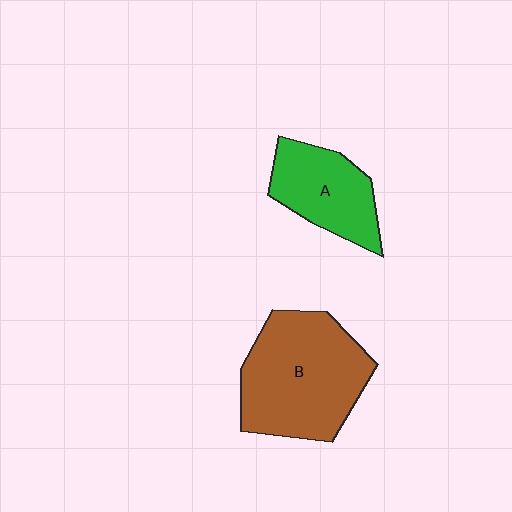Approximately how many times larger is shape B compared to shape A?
Approximately 1.7 times.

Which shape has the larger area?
Shape B (brown).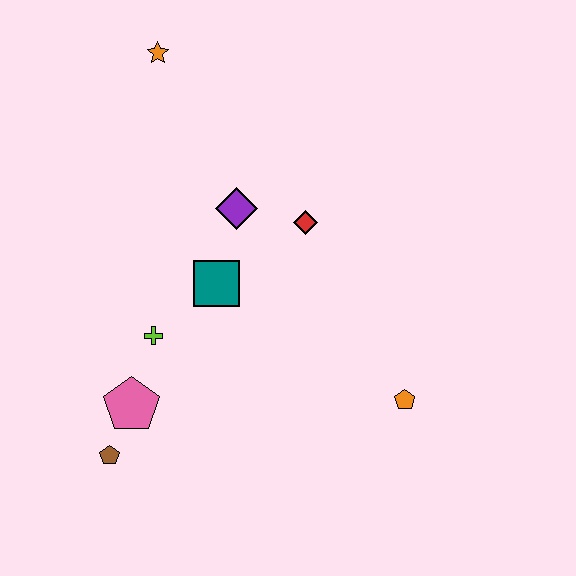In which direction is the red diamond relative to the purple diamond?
The red diamond is to the right of the purple diamond.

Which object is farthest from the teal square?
The orange star is farthest from the teal square.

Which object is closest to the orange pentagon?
The red diamond is closest to the orange pentagon.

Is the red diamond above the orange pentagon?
Yes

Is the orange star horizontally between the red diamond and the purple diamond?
No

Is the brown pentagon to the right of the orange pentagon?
No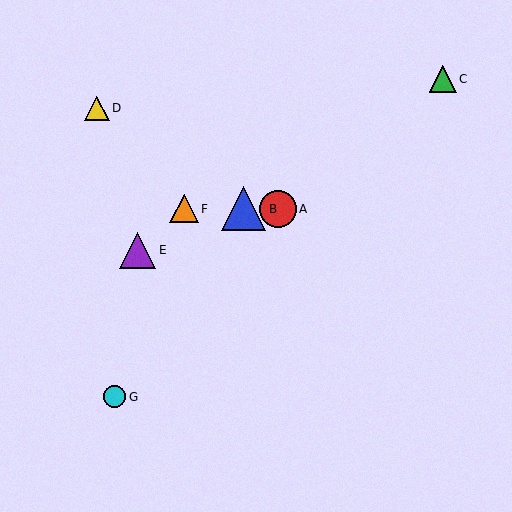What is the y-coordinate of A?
Object A is at y≈209.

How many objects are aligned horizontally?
3 objects (A, B, F) are aligned horizontally.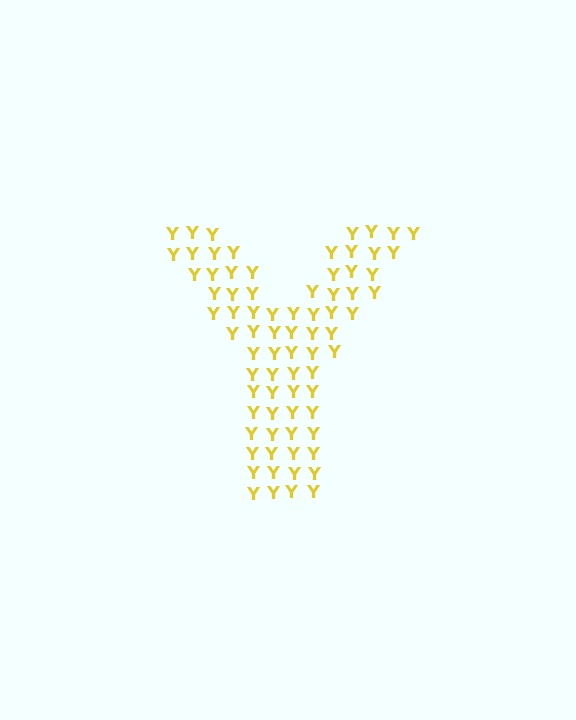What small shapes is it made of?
It is made of small letter Y's.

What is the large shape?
The large shape is the letter Y.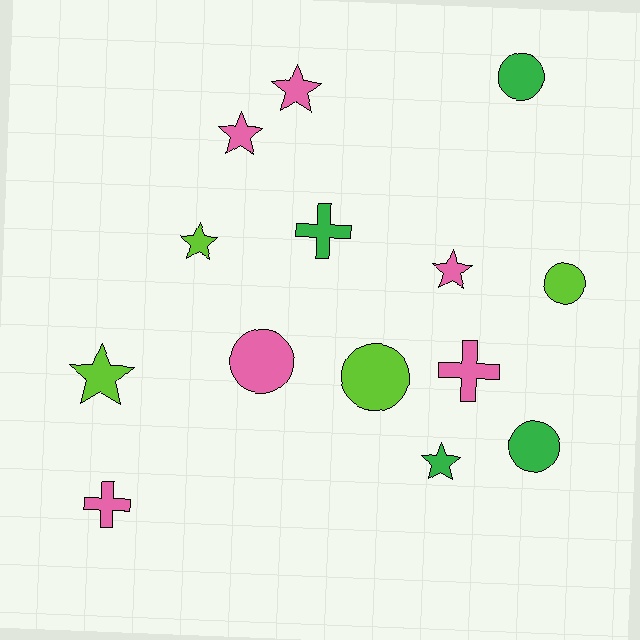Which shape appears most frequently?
Star, with 6 objects.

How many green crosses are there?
There is 1 green cross.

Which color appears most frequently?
Pink, with 6 objects.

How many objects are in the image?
There are 14 objects.